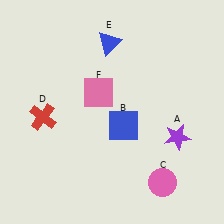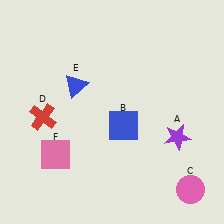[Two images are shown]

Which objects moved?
The objects that moved are: the pink circle (C), the blue triangle (E), the pink square (F).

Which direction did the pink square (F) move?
The pink square (F) moved down.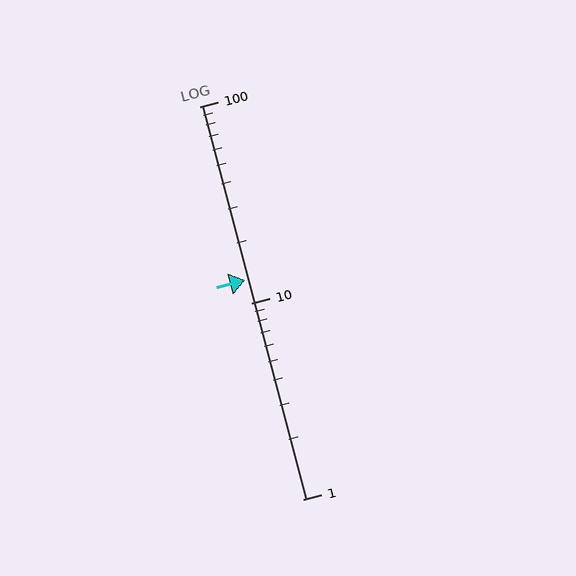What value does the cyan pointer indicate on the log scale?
The pointer indicates approximately 13.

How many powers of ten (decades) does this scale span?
The scale spans 2 decades, from 1 to 100.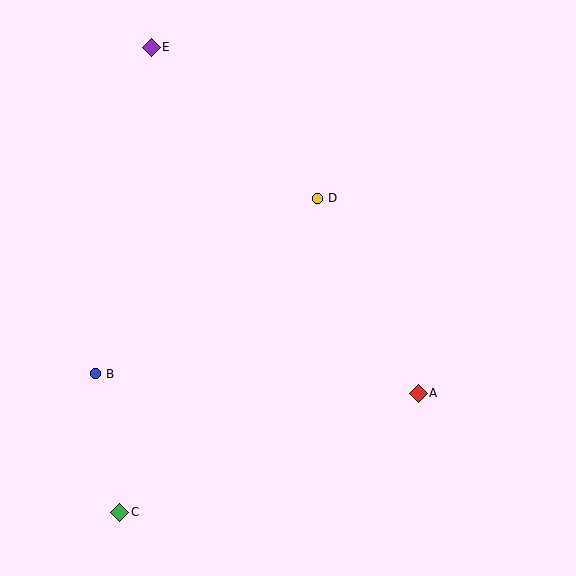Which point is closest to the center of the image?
Point D at (317, 198) is closest to the center.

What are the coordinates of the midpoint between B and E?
The midpoint between B and E is at (123, 211).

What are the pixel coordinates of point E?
Point E is at (151, 47).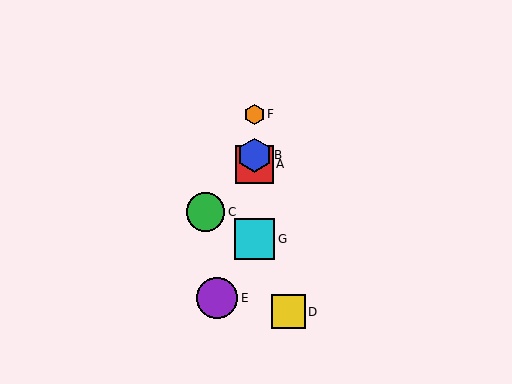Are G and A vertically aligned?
Yes, both are at x≈254.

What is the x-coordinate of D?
Object D is at x≈288.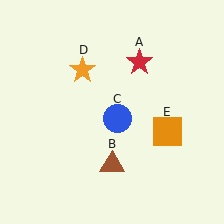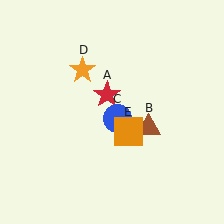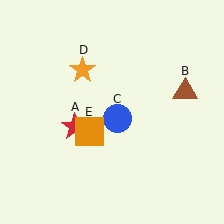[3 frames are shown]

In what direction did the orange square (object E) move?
The orange square (object E) moved left.